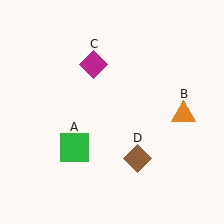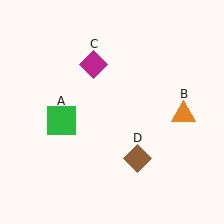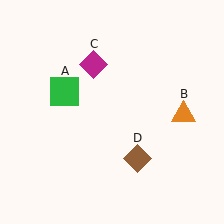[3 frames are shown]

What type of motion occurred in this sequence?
The green square (object A) rotated clockwise around the center of the scene.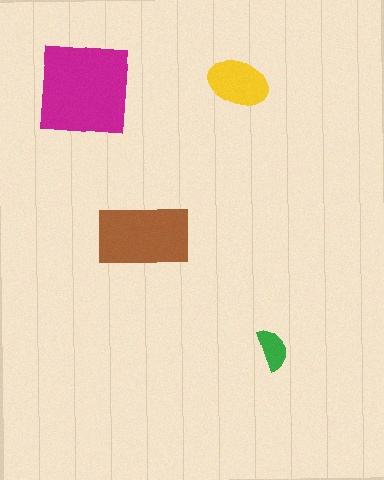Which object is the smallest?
The green semicircle.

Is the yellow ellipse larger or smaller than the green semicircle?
Larger.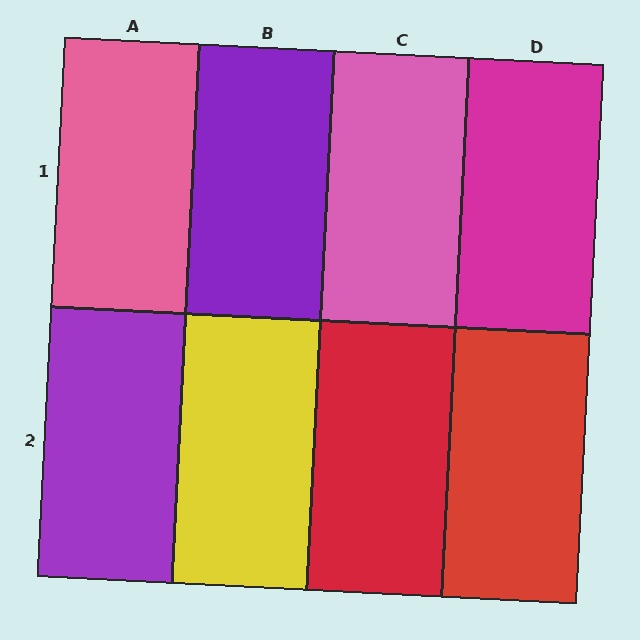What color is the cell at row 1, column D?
Magenta.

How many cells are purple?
2 cells are purple.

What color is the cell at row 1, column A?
Pink.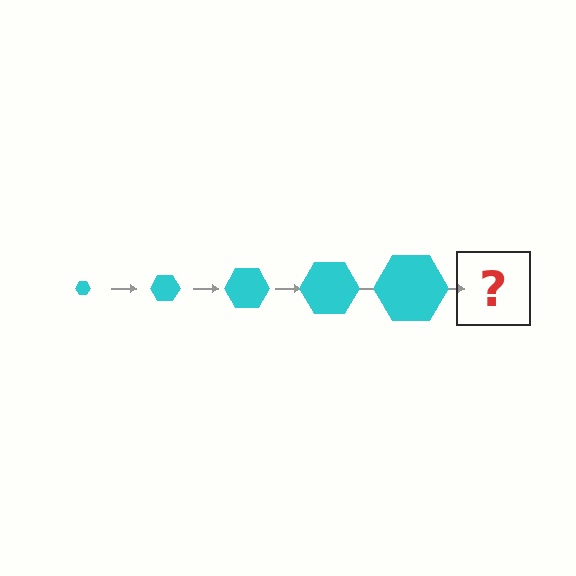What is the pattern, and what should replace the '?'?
The pattern is that the hexagon gets progressively larger each step. The '?' should be a cyan hexagon, larger than the previous one.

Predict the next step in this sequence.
The next step is a cyan hexagon, larger than the previous one.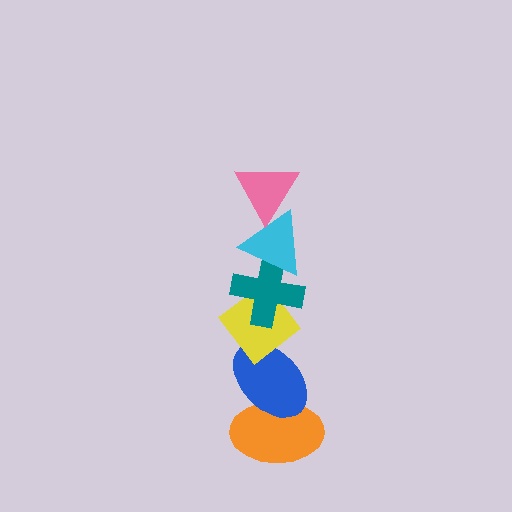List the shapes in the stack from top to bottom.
From top to bottom: the pink triangle, the cyan triangle, the teal cross, the yellow diamond, the blue ellipse, the orange ellipse.